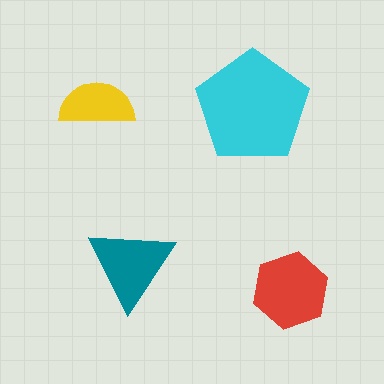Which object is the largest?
The cyan pentagon.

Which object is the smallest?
The yellow semicircle.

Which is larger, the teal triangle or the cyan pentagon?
The cyan pentagon.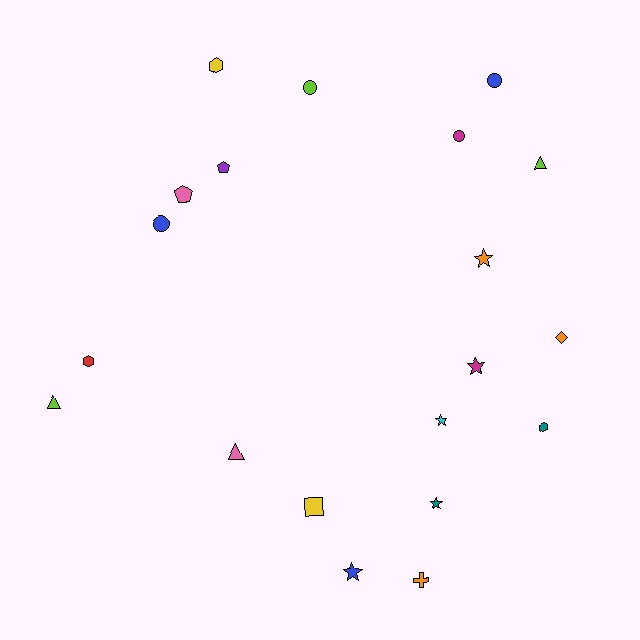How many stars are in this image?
There are 5 stars.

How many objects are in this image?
There are 20 objects.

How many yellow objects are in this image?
There are 2 yellow objects.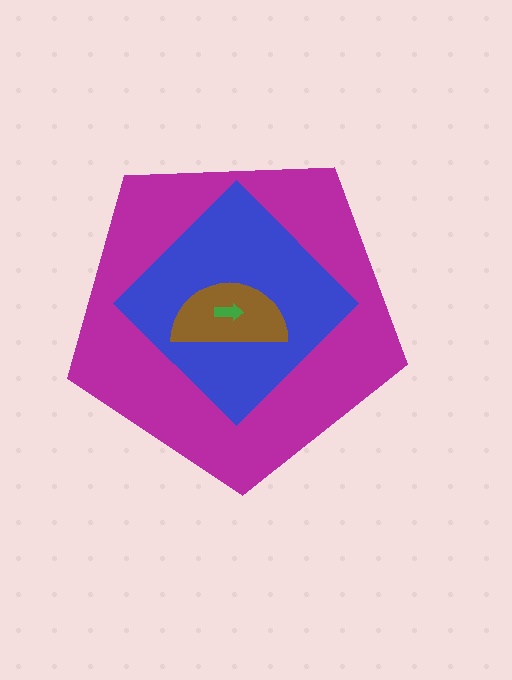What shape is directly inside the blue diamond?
The brown semicircle.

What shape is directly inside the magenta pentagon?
The blue diamond.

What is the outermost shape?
The magenta pentagon.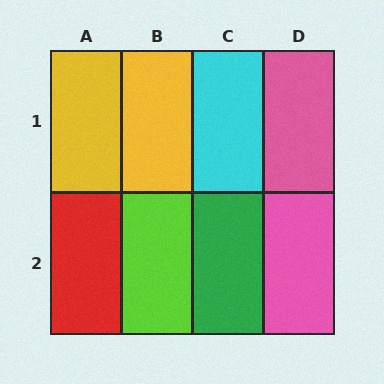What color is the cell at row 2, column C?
Green.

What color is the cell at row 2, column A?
Red.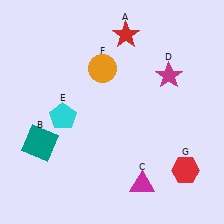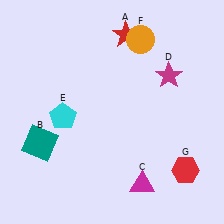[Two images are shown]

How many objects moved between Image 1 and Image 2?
1 object moved between the two images.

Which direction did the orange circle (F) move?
The orange circle (F) moved right.